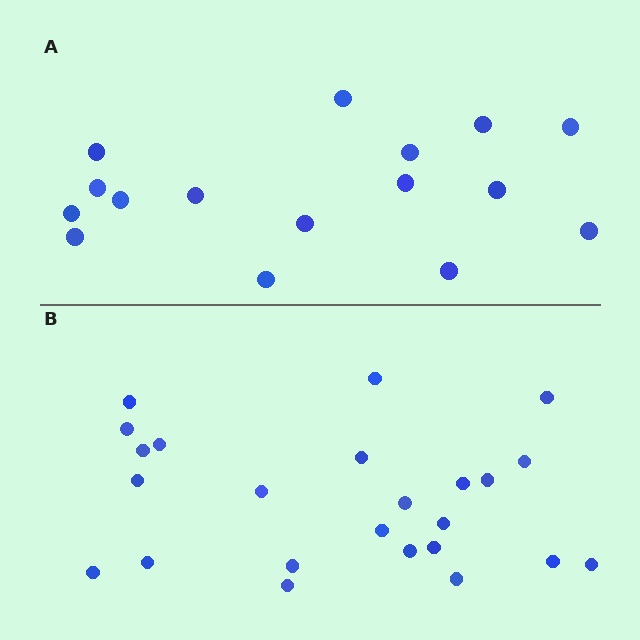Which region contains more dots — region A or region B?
Region B (the bottom region) has more dots.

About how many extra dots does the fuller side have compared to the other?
Region B has roughly 8 or so more dots than region A.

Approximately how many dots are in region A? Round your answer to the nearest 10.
About 20 dots. (The exact count is 16, which rounds to 20.)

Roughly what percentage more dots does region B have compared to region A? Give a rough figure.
About 50% more.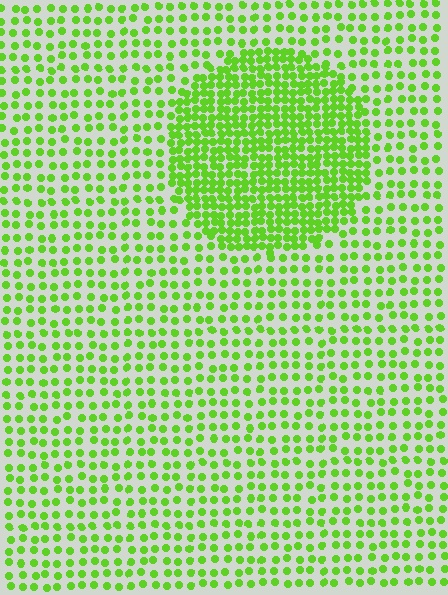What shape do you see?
I see a circle.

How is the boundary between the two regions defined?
The boundary is defined by a change in element density (approximately 2.2x ratio). All elements are the same color, size, and shape.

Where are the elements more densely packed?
The elements are more densely packed inside the circle boundary.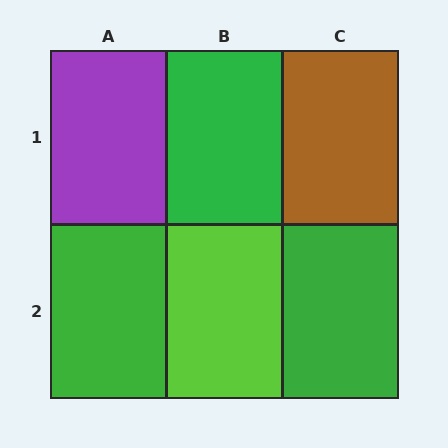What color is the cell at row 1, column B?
Green.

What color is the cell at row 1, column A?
Purple.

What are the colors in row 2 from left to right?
Green, lime, green.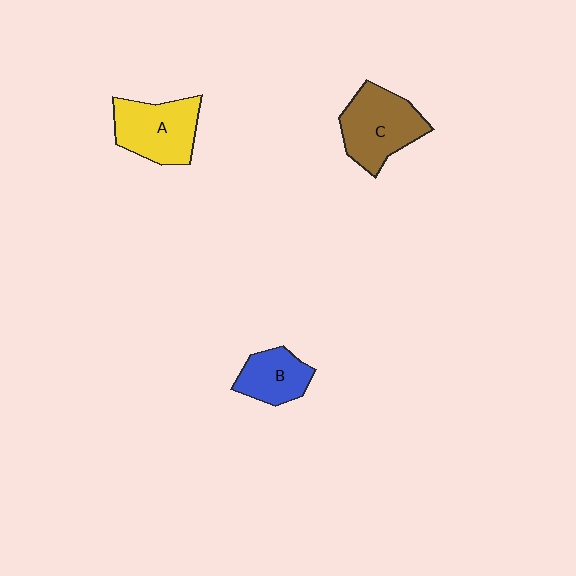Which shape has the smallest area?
Shape B (blue).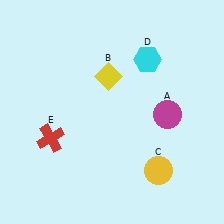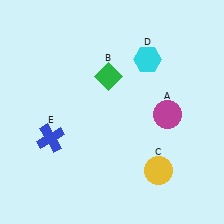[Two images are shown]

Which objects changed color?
B changed from yellow to green. E changed from red to blue.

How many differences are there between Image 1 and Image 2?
There are 2 differences between the two images.